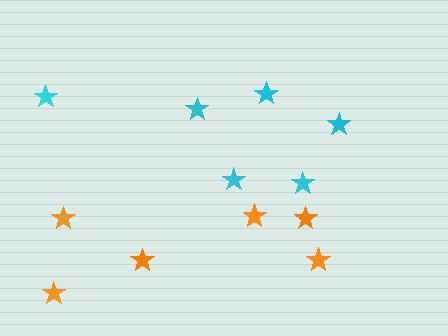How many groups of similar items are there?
There are 2 groups: one group of orange stars (6) and one group of cyan stars (6).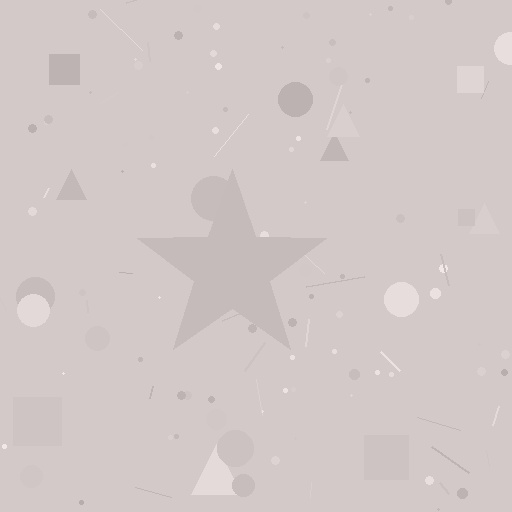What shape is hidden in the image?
A star is hidden in the image.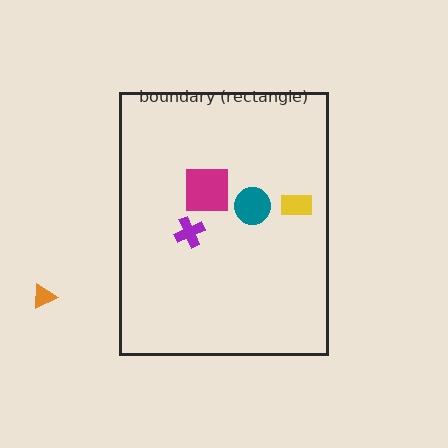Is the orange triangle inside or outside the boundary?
Outside.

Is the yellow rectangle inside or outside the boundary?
Inside.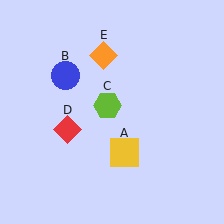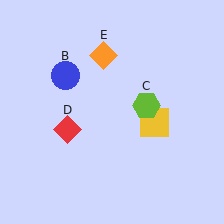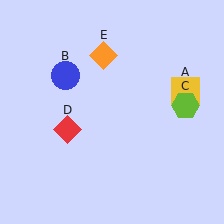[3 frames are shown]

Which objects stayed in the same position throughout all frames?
Blue circle (object B) and red diamond (object D) and orange diamond (object E) remained stationary.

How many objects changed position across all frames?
2 objects changed position: yellow square (object A), lime hexagon (object C).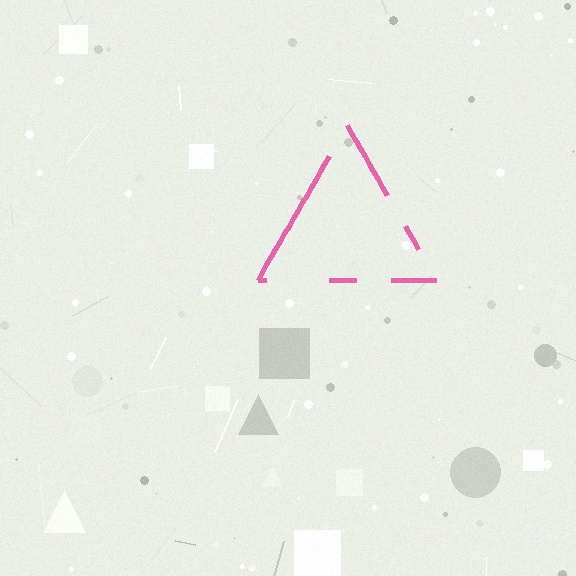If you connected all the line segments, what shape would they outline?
They would outline a triangle.